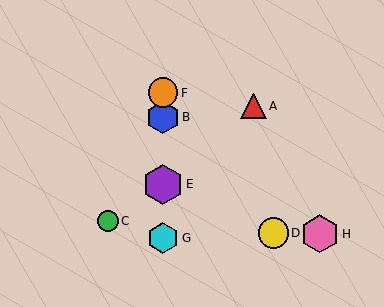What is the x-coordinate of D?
Object D is at x≈273.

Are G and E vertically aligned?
Yes, both are at x≈163.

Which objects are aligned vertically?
Objects B, E, F, G are aligned vertically.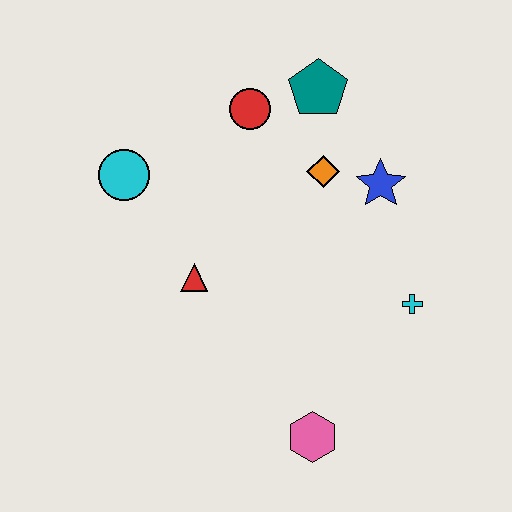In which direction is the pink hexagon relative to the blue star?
The pink hexagon is below the blue star.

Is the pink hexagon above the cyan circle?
No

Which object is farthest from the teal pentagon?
The pink hexagon is farthest from the teal pentagon.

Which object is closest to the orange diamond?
The blue star is closest to the orange diamond.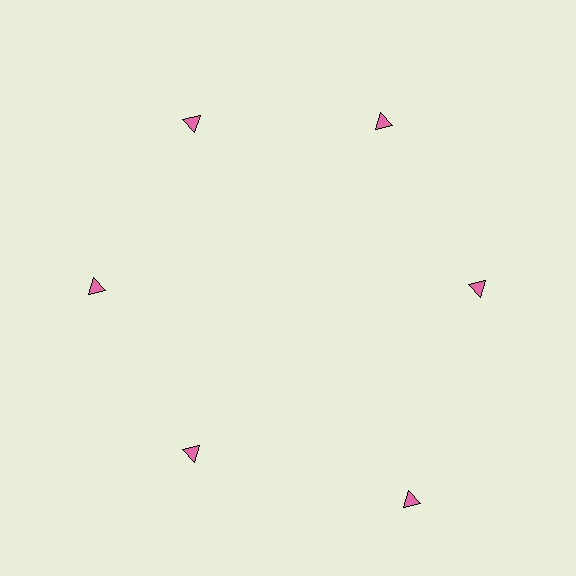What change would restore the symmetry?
The symmetry would be restored by moving it inward, back onto the ring so that all 6 triangles sit at equal angles and equal distance from the center.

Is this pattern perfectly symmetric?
No. The 6 pink triangles are arranged in a ring, but one element near the 5 o'clock position is pushed outward from the center, breaking the 6-fold rotational symmetry.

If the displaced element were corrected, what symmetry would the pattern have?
It would have 6-fold rotational symmetry — the pattern would map onto itself every 60 degrees.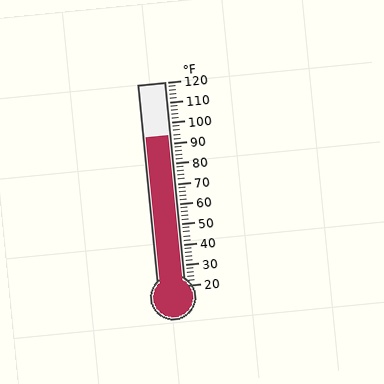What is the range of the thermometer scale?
The thermometer scale ranges from 20°F to 120°F.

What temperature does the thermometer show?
The thermometer shows approximately 94°F.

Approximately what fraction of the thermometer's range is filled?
The thermometer is filled to approximately 75% of its range.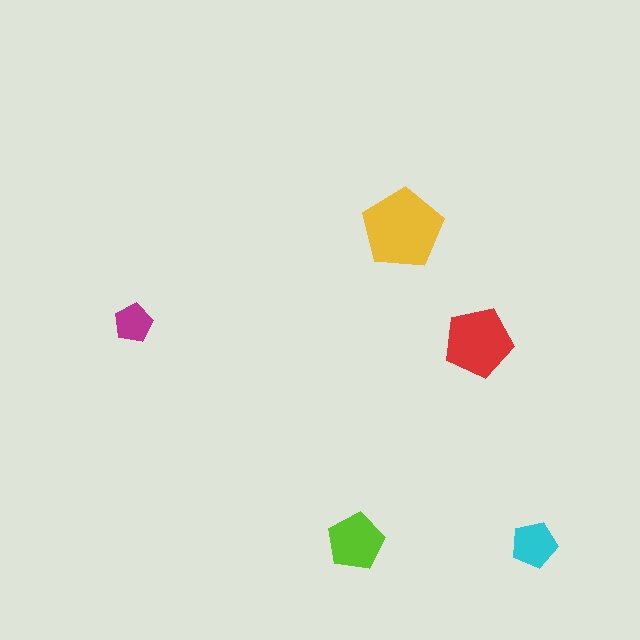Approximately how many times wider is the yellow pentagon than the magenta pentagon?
About 2 times wider.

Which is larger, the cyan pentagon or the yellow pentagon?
The yellow one.